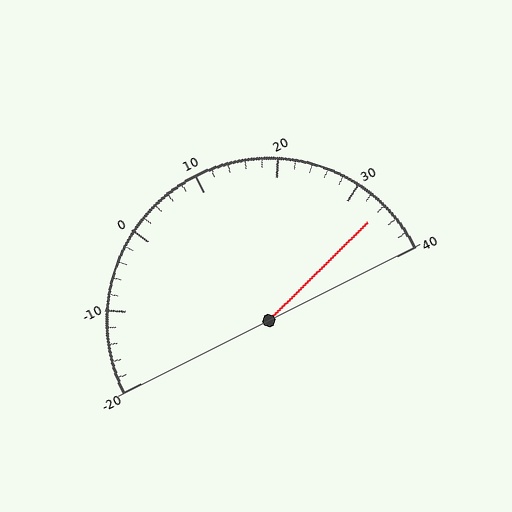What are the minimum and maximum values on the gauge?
The gauge ranges from -20 to 40.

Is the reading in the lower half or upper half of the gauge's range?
The reading is in the upper half of the range (-20 to 40).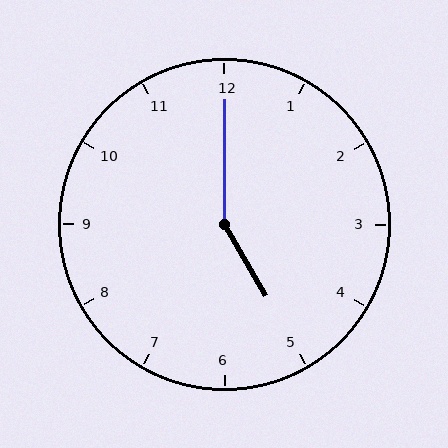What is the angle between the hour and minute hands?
Approximately 150 degrees.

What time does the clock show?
5:00.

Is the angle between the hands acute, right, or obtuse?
It is obtuse.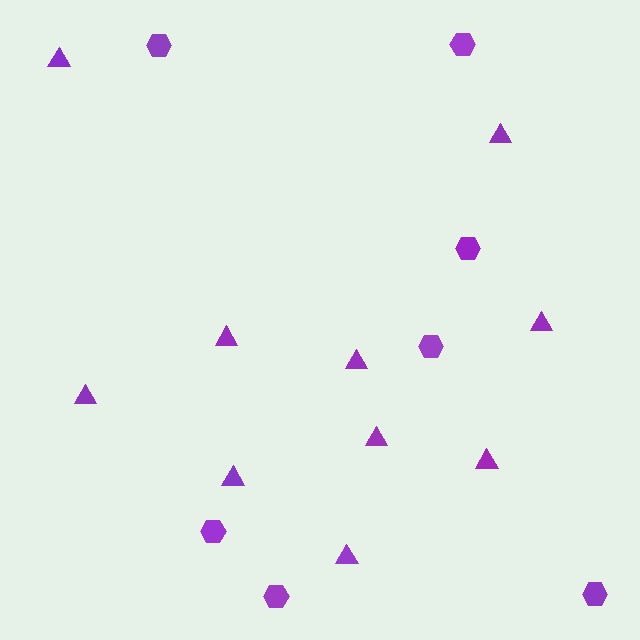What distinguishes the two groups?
There are 2 groups: one group of triangles (10) and one group of hexagons (7).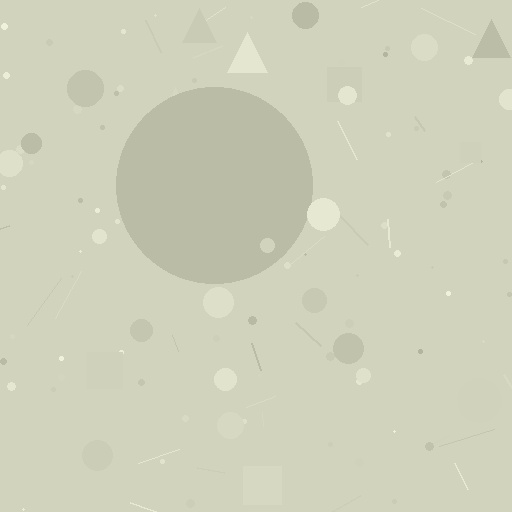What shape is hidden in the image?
A circle is hidden in the image.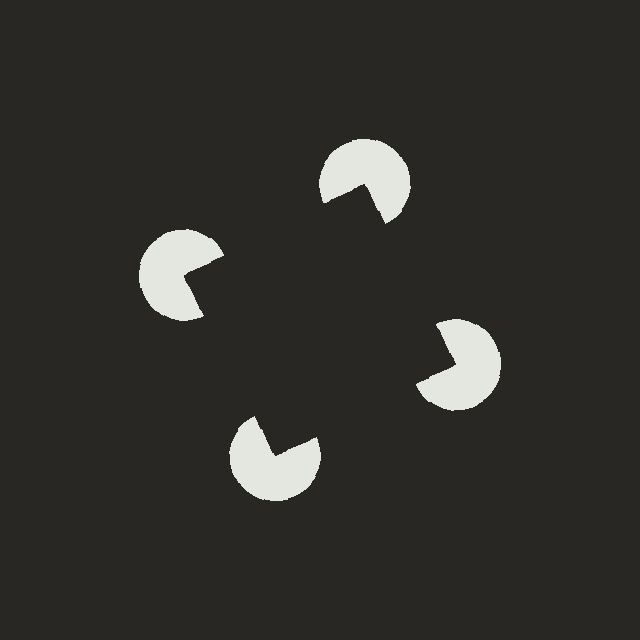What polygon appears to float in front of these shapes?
An illusory square — its edges are inferred from the aligned wedge cuts in the pac-man discs, not physically drawn.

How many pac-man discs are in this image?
There are 4 — one at each vertex of the illusory square.